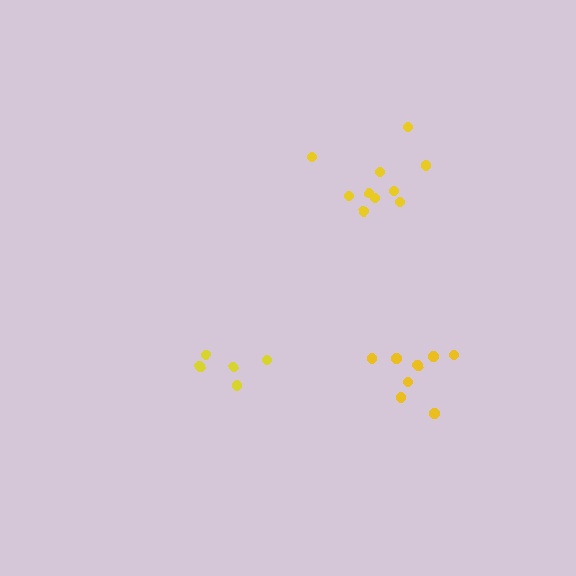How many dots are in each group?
Group 1: 8 dots, Group 2: 10 dots, Group 3: 5 dots (23 total).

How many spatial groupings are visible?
There are 3 spatial groupings.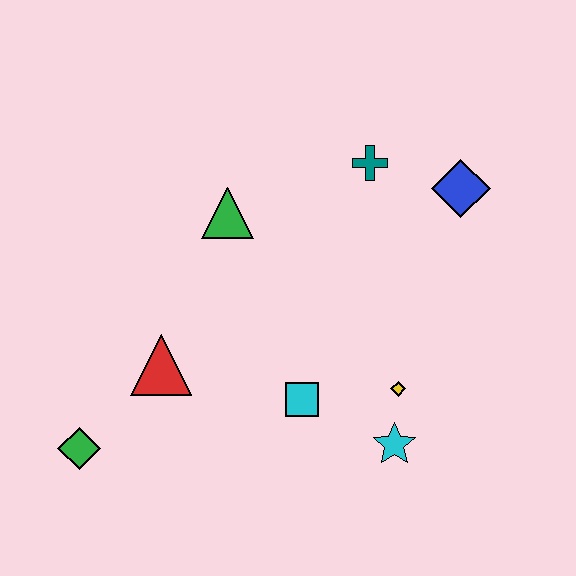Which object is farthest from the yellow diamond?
The green diamond is farthest from the yellow diamond.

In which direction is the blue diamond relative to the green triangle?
The blue diamond is to the right of the green triangle.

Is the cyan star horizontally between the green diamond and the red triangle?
No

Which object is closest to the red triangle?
The green diamond is closest to the red triangle.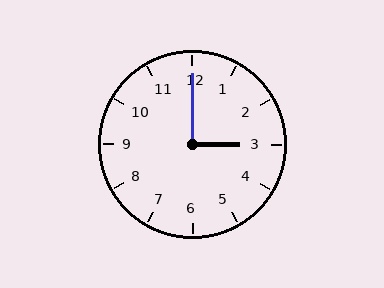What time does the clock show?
3:00.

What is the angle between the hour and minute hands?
Approximately 90 degrees.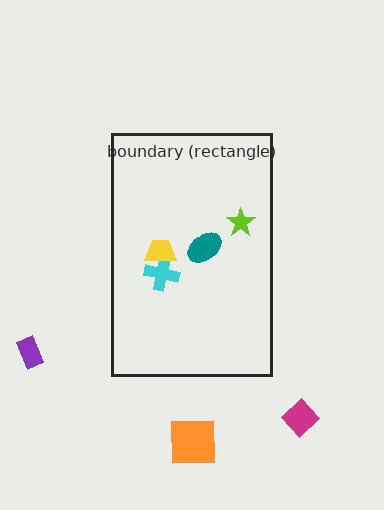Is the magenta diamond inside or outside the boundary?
Outside.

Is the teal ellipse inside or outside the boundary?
Inside.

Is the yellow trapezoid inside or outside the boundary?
Inside.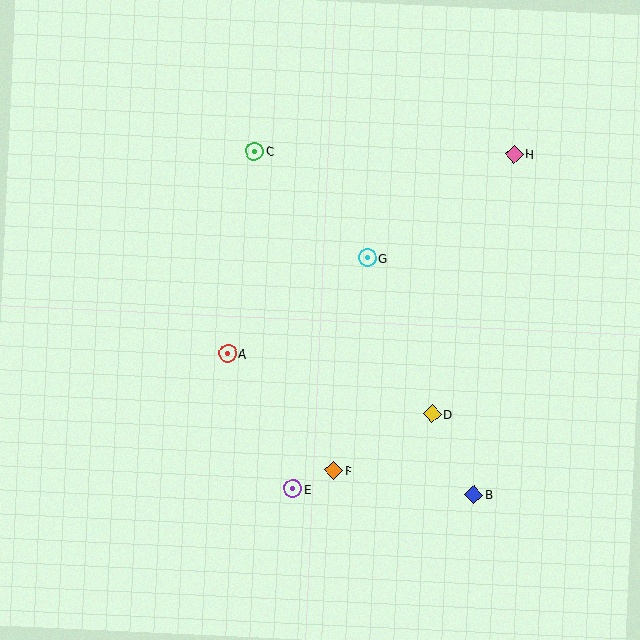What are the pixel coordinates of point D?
Point D is at (432, 414).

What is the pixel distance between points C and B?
The distance between C and B is 408 pixels.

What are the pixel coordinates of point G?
Point G is at (367, 258).